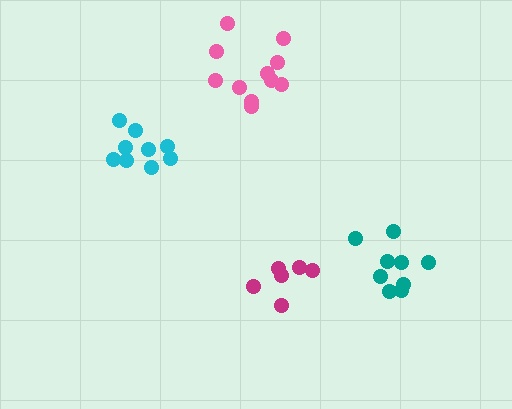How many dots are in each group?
Group 1: 9 dots, Group 2: 9 dots, Group 3: 6 dots, Group 4: 11 dots (35 total).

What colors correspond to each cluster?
The clusters are colored: teal, cyan, magenta, pink.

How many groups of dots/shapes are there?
There are 4 groups.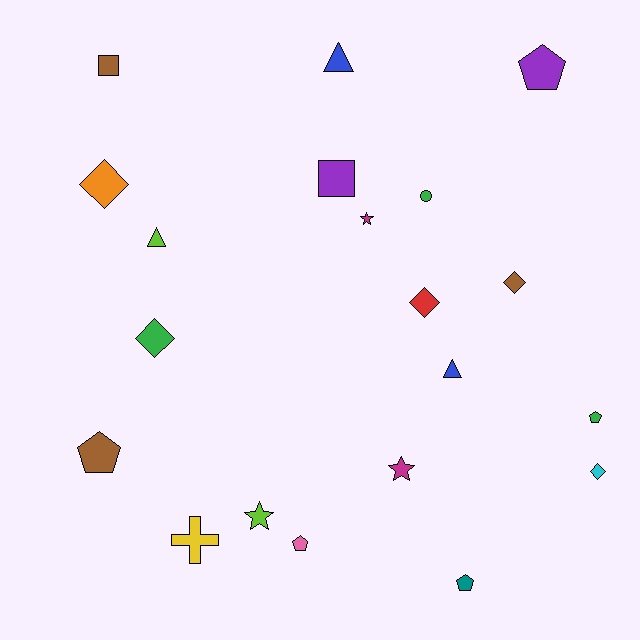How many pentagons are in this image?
There are 5 pentagons.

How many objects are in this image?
There are 20 objects.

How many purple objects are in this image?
There are 2 purple objects.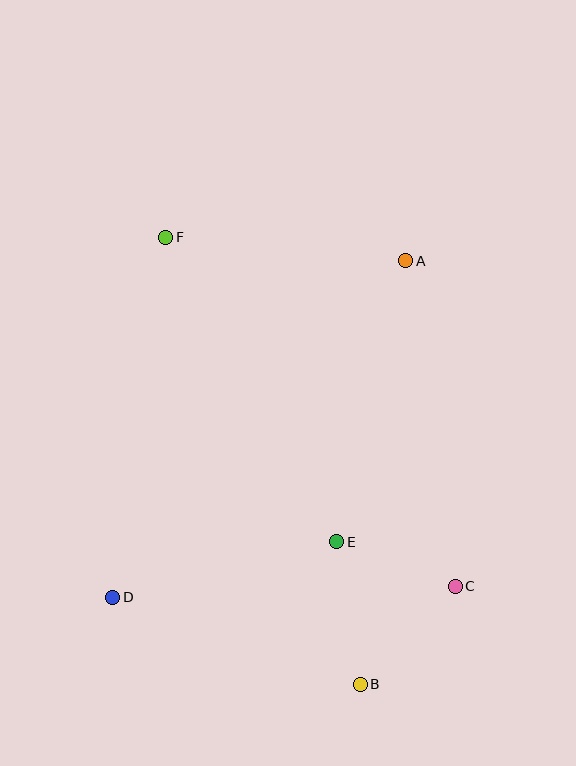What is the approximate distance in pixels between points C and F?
The distance between C and F is approximately 454 pixels.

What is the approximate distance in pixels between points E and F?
The distance between E and F is approximately 349 pixels.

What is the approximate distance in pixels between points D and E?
The distance between D and E is approximately 231 pixels.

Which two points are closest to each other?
Points C and E are closest to each other.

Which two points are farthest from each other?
Points B and F are farthest from each other.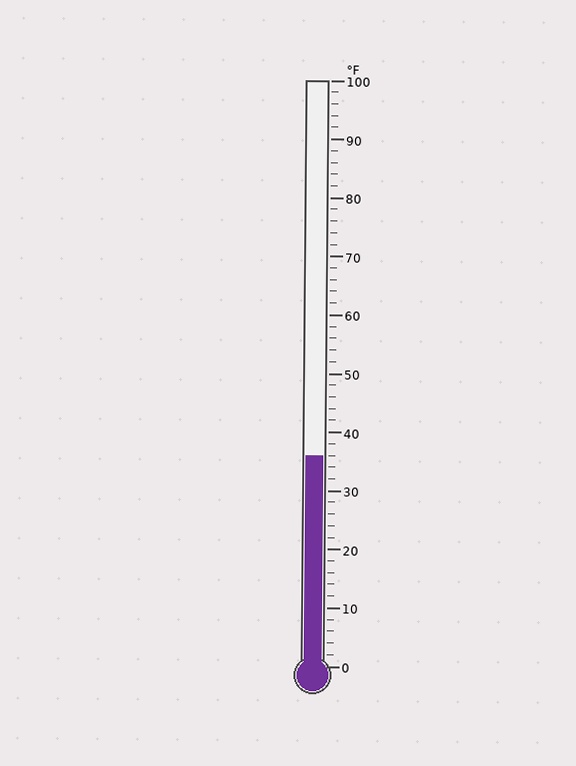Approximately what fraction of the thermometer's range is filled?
The thermometer is filled to approximately 35% of its range.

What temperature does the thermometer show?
The thermometer shows approximately 36°F.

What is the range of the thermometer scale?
The thermometer scale ranges from 0°F to 100°F.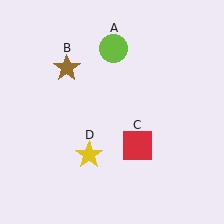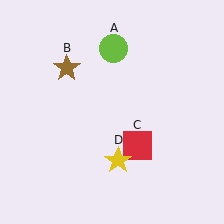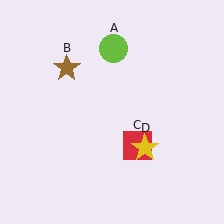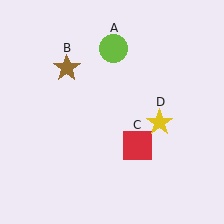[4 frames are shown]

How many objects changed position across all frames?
1 object changed position: yellow star (object D).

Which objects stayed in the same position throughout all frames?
Lime circle (object A) and brown star (object B) and red square (object C) remained stationary.